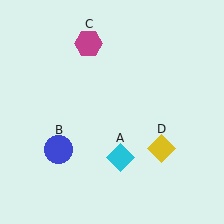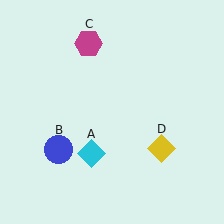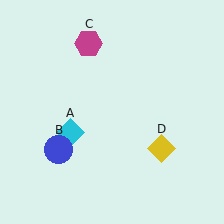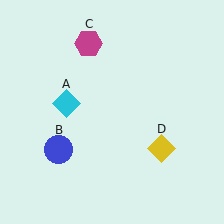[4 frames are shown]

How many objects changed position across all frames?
1 object changed position: cyan diamond (object A).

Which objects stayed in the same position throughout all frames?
Blue circle (object B) and magenta hexagon (object C) and yellow diamond (object D) remained stationary.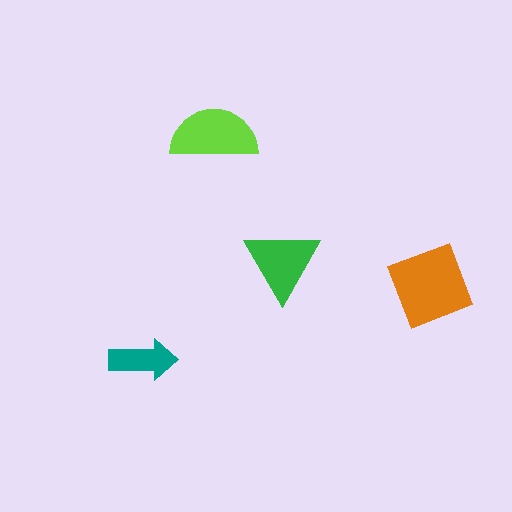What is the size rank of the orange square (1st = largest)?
1st.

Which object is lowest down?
The teal arrow is bottommost.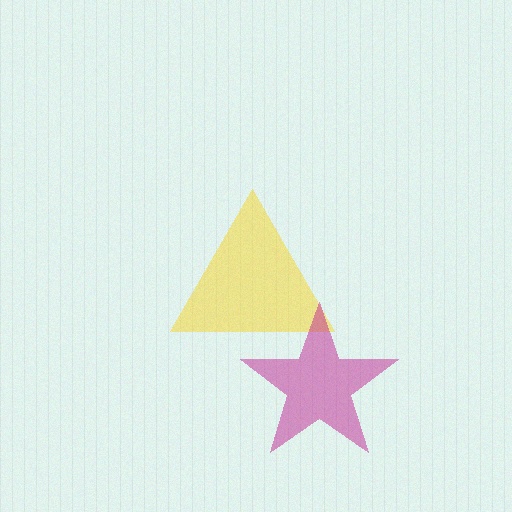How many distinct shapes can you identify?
There are 2 distinct shapes: a yellow triangle, a magenta star.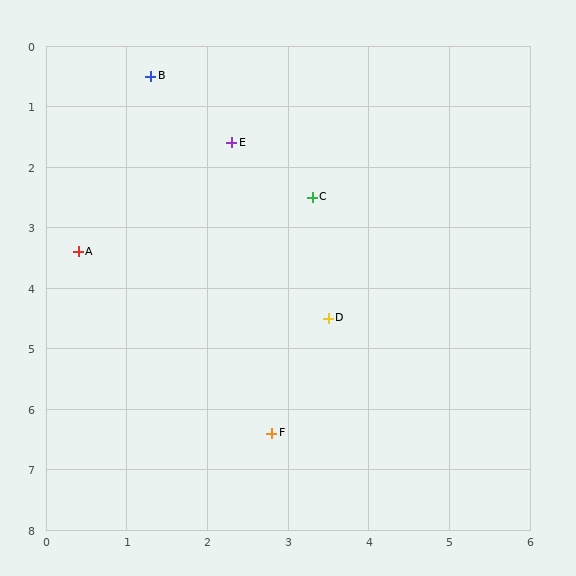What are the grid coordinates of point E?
Point E is at approximately (2.3, 1.6).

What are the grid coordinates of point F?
Point F is at approximately (2.8, 6.4).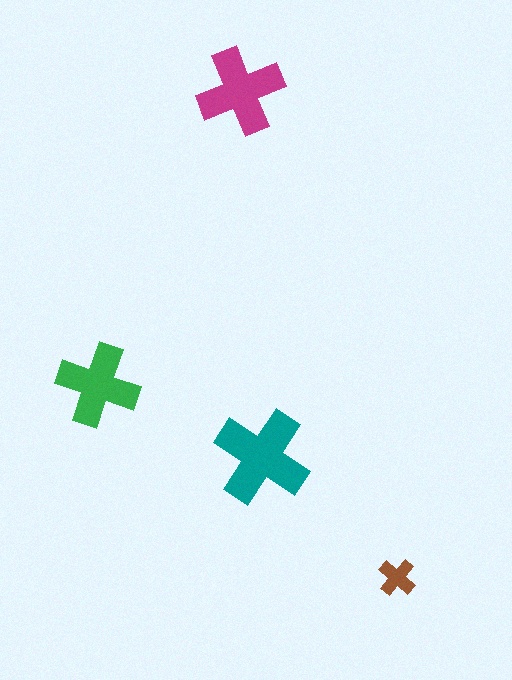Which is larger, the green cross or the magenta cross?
The magenta one.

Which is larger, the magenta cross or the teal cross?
The teal one.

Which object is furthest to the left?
The green cross is leftmost.